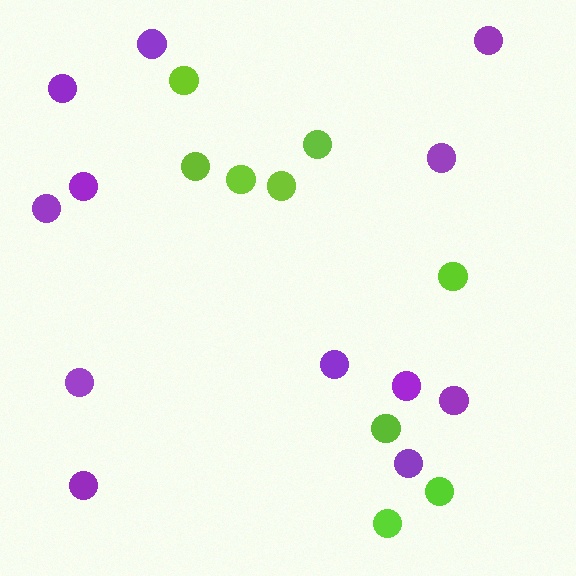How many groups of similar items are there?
There are 2 groups: one group of purple circles (12) and one group of lime circles (9).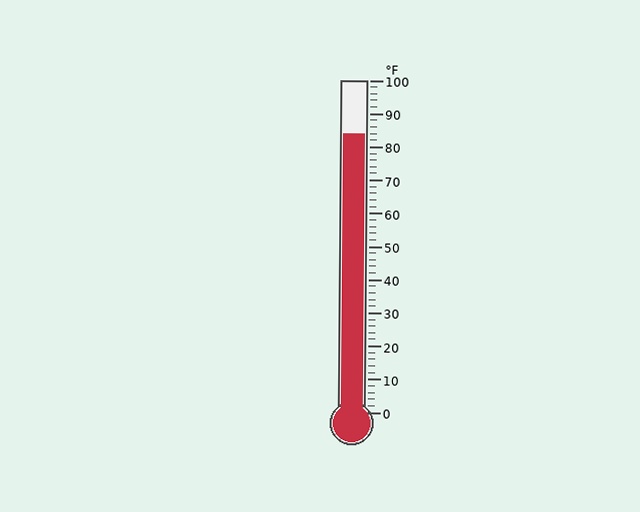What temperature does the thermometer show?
The thermometer shows approximately 84°F.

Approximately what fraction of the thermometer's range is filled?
The thermometer is filled to approximately 85% of its range.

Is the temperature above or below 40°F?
The temperature is above 40°F.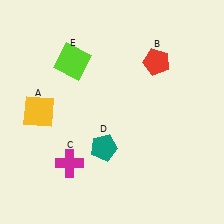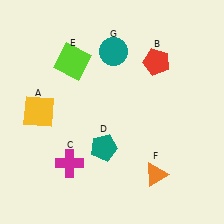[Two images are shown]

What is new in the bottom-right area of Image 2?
An orange triangle (F) was added in the bottom-right area of Image 2.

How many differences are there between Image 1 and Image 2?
There are 2 differences between the two images.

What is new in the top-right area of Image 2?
A teal circle (G) was added in the top-right area of Image 2.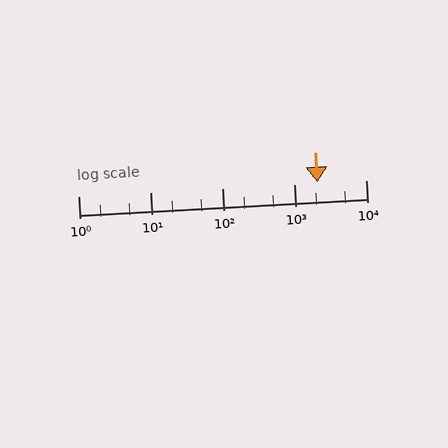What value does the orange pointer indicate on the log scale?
The pointer indicates approximately 2100.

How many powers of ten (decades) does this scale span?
The scale spans 4 decades, from 1 to 10000.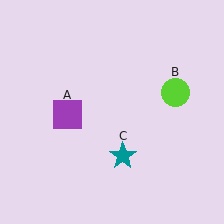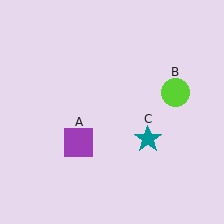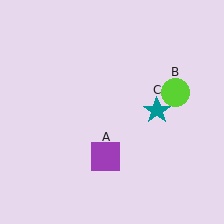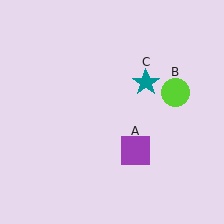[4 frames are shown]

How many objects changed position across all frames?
2 objects changed position: purple square (object A), teal star (object C).